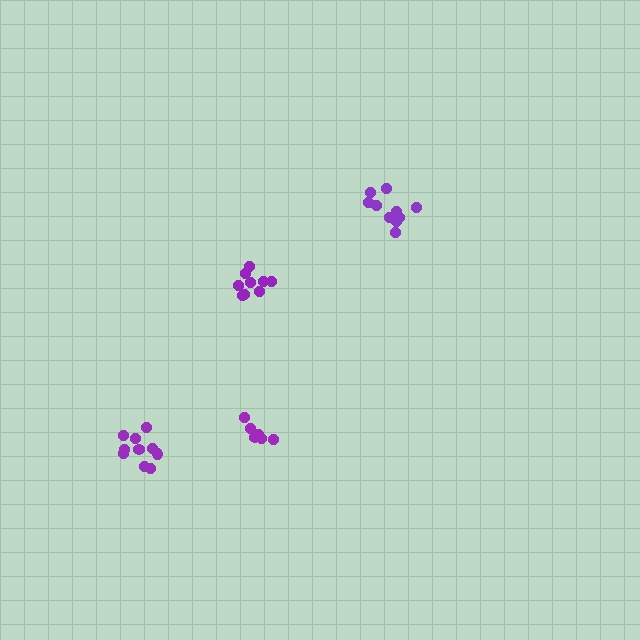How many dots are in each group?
Group 1: 9 dots, Group 2: 6 dots, Group 3: 10 dots, Group 4: 10 dots (35 total).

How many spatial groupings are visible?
There are 4 spatial groupings.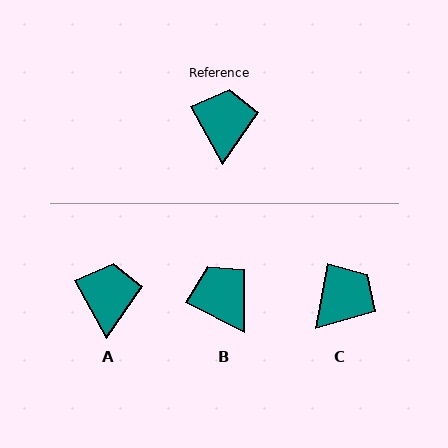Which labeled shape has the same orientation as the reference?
A.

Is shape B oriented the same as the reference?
No, it is off by about 35 degrees.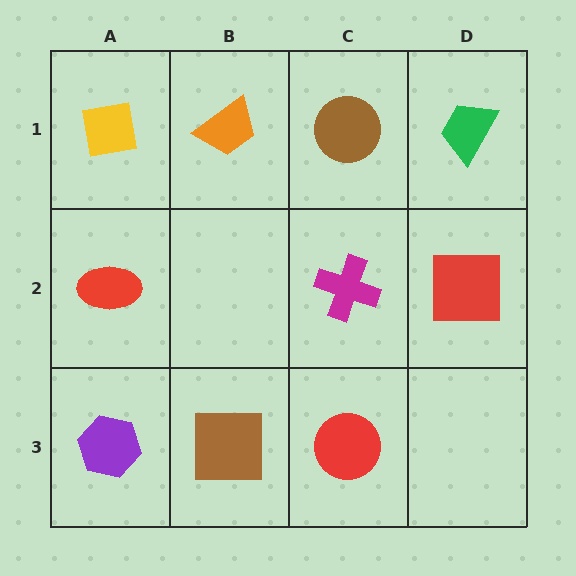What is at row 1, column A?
A yellow square.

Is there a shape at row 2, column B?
No, that cell is empty.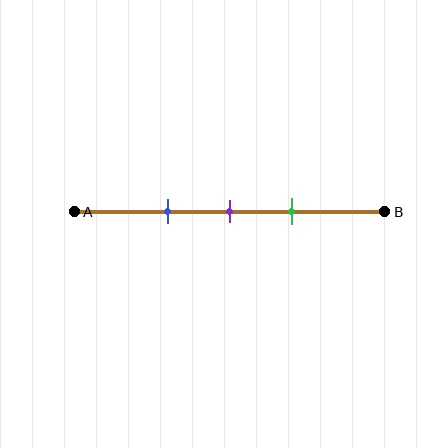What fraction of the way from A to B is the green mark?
The green mark is approximately 70% (0.7) of the way from A to B.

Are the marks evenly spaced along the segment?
Yes, the marks are approximately evenly spaced.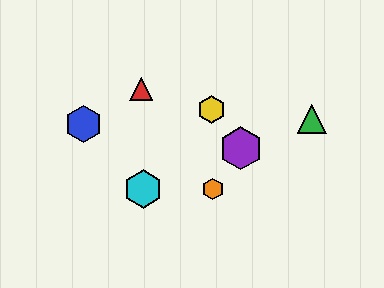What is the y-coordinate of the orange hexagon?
The orange hexagon is at y≈189.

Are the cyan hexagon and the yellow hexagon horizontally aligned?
No, the cyan hexagon is at y≈189 and the yellow hexagon is at y≈110.